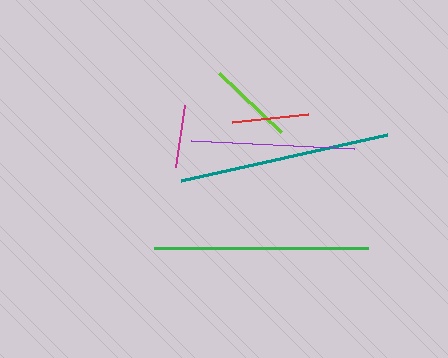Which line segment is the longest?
The green line is the longest at approximately 214 pixels.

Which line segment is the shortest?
The magenta line is the shortest at approximately 63 pixels.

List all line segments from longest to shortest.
From longest to shortest: green, teal, purple, lime, red, magenta.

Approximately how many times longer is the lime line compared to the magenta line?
The lime line is approximately 1.4 times the length of the magenta line.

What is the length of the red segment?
The red segment is approximately 77 pixels long.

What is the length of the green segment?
The green segment is approximately 214 pixels long.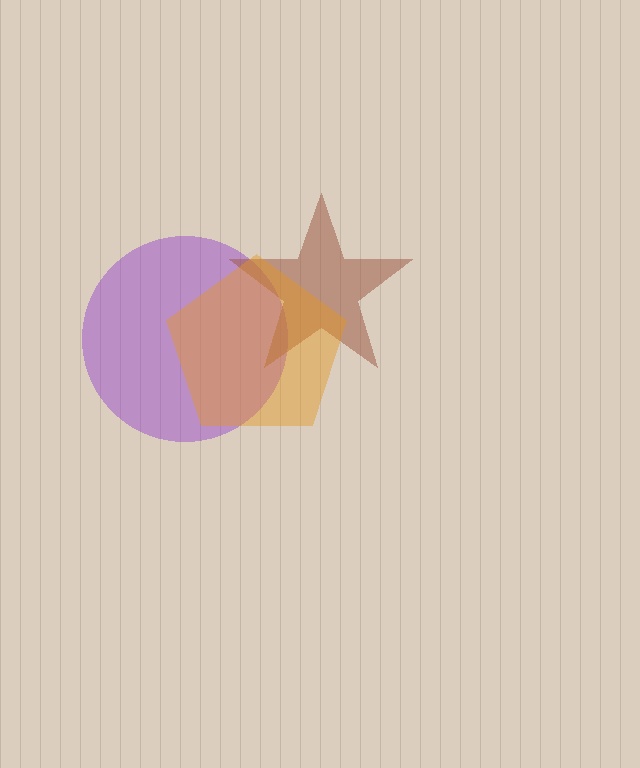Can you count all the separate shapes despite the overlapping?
Yes, there are 3 separate shapes.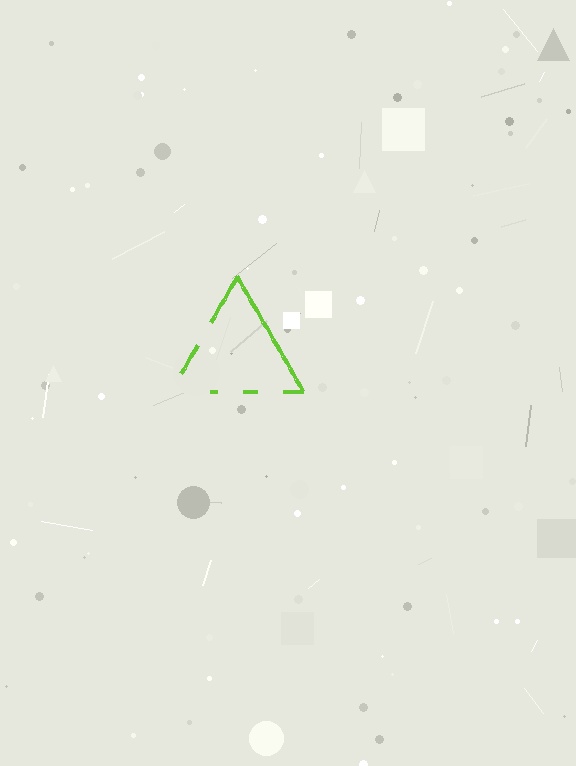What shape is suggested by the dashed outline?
The dashed outline suggests a triangle.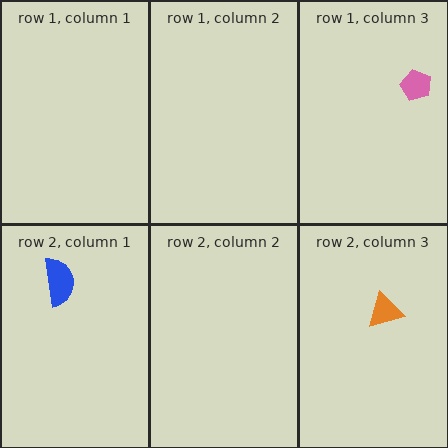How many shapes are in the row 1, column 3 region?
1.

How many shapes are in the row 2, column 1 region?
1.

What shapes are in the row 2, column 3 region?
The orange triangle.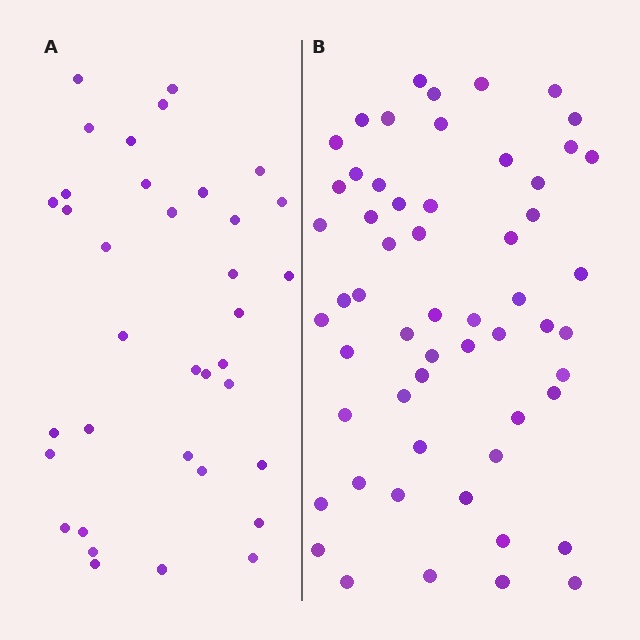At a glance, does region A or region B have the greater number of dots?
Region B (the right region) has more dots.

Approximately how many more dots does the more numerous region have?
Region B has approximately 20 more dots than region A.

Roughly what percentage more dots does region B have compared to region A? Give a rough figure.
About 60% more.